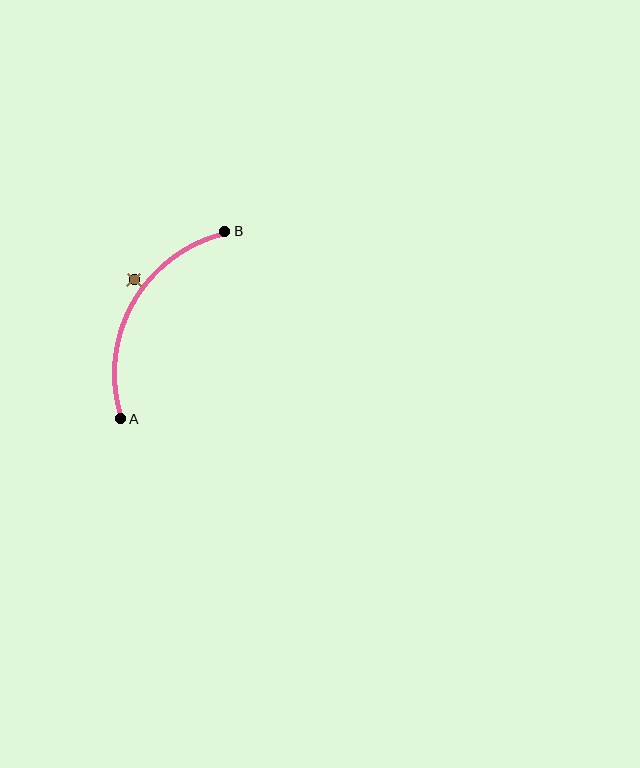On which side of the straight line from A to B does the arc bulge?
The arc bulges to the left of the straight line connecting A and B.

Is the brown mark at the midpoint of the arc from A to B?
No — the brown mark does not lie on the arc at all. It sits slightly outside the curve.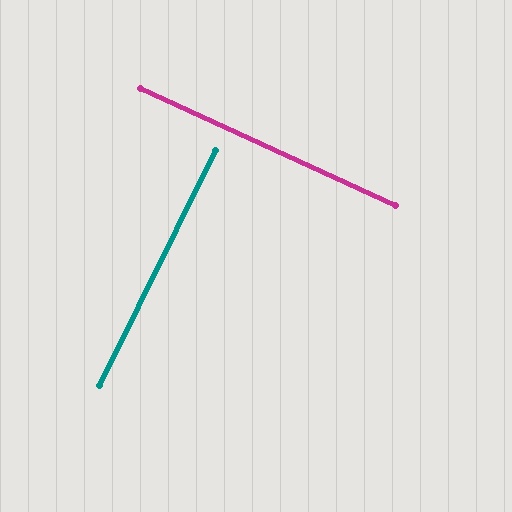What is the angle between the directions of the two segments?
Approximately 88 degrees.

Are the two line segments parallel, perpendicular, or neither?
Perpendicular — they meet at approximately 88°.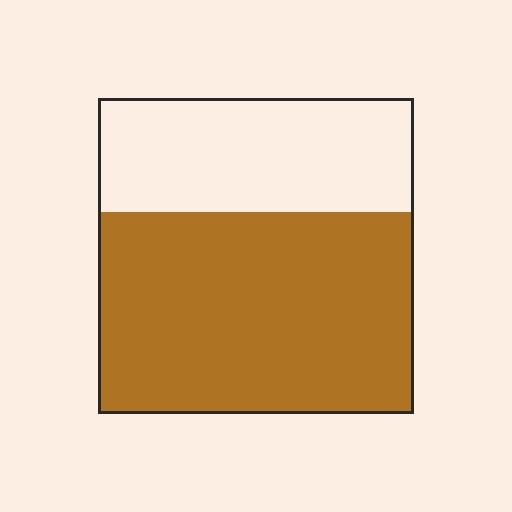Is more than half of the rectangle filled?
Yes.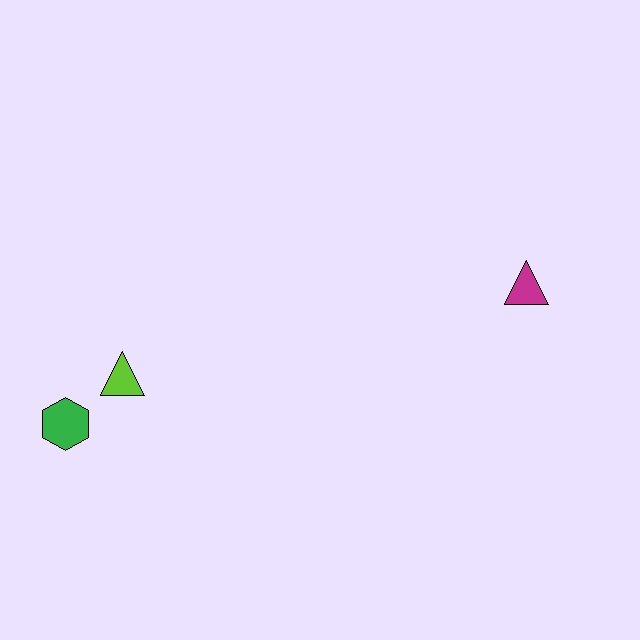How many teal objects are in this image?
There are no teal objects.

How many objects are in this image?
There are 3 objects.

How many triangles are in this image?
There are 2 triangles.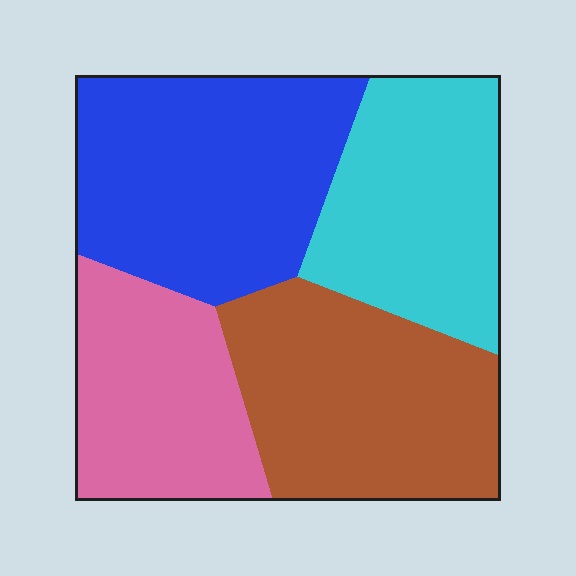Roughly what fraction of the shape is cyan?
Cyan covers 23% of the shape.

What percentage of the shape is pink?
Pink covers 20% of the shape.